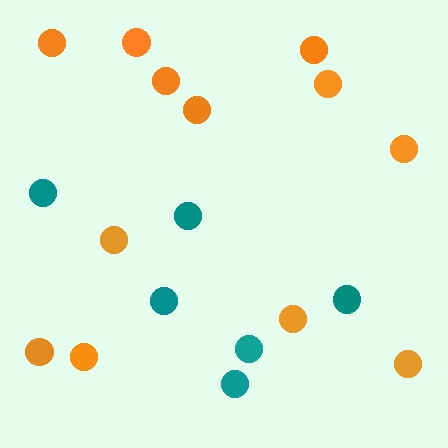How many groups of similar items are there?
There are 2 groups: one group of orange circles (12) and one group of teal circles (6).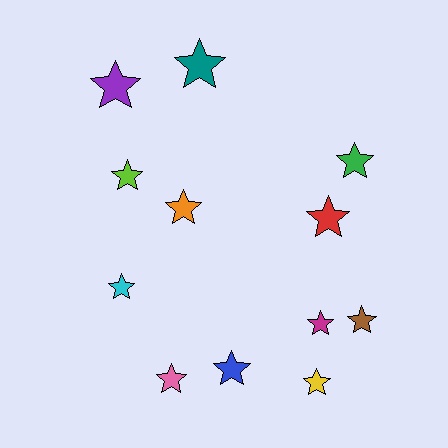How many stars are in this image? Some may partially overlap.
There are 12 stars.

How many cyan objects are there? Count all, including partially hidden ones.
There is 1 cyan object.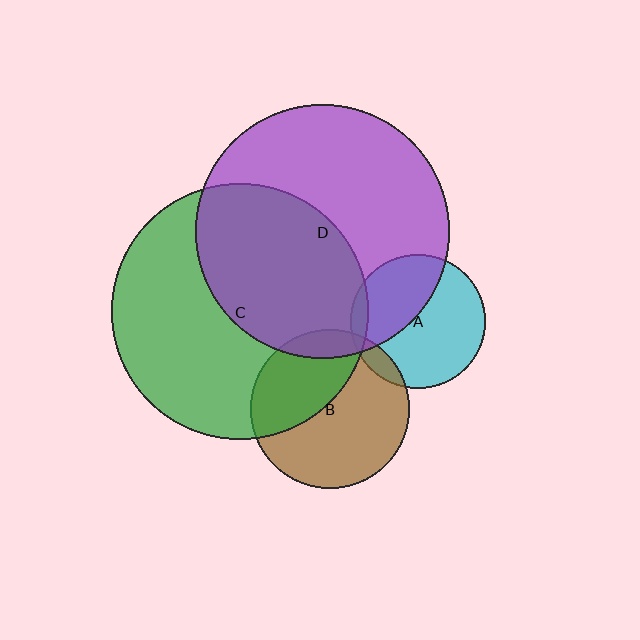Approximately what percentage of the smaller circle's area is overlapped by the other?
Approximately 10%.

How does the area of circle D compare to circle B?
Approximately 2.5 times.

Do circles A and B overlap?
Yes.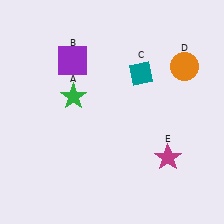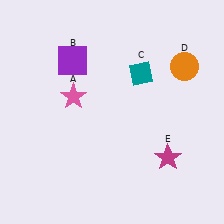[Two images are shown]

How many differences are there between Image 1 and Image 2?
There is 1 difference between the two images.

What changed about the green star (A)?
In Image 1, A is green. In Image 2, it changed to pink.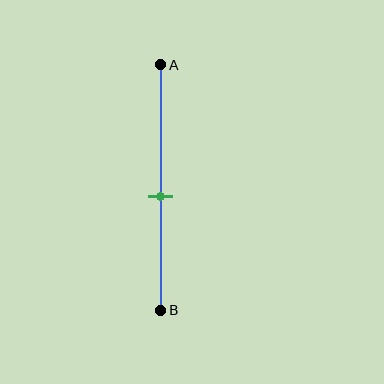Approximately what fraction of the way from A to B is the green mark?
The green mark is approximately 55% of the way from A to B.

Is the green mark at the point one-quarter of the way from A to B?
No, the mark is at about 55% from A, not at the 25% one-quarter point.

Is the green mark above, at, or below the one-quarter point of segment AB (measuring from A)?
The green mark is below the one-quarter point of segment AB.